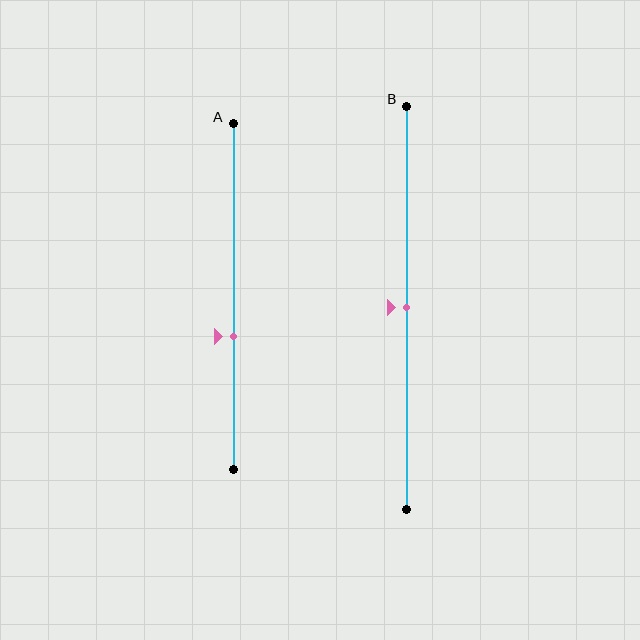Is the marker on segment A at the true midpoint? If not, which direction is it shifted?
No, the marker on segment A is shifted downward by about 11% of the segment length.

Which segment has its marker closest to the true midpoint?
Segment B has its marker closest to the true midpoint.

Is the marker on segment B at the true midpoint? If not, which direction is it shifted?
Yes, the marker on segment B is at the true midpoint.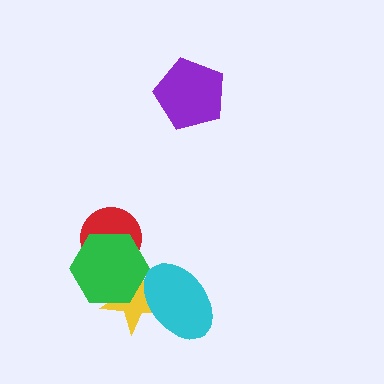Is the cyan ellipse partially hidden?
No, no other shape covers it.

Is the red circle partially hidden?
Yes, it is partially covered by another shape.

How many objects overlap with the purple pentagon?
0 objects overlap with the purple pentagon.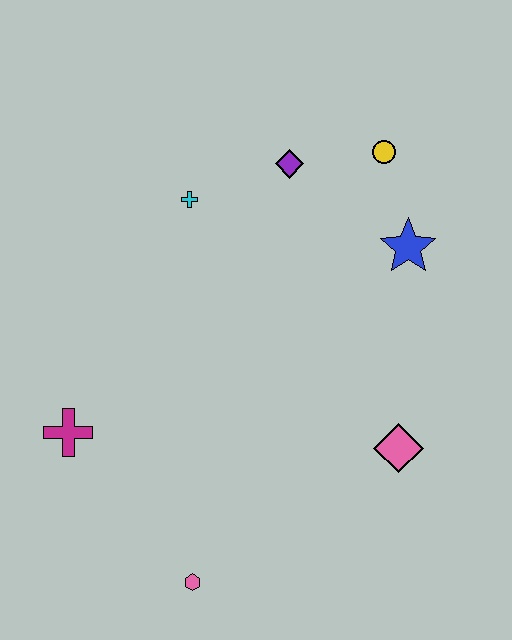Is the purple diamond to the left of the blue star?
Yes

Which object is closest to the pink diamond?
The blue star is closest to the pink diamond.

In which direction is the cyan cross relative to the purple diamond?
The cyan cross is to the left of the purple diamond.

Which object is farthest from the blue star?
The pink hexagon is farthest from the blue star.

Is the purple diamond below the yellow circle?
Yes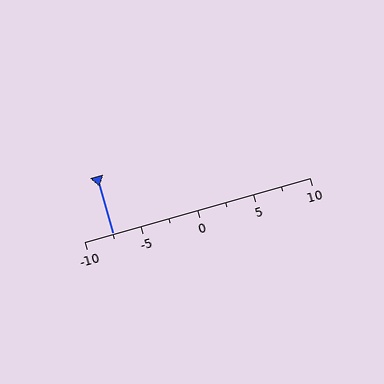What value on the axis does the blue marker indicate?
The marker indicates approximately -7.5.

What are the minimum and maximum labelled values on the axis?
The axis runs from -10 to 10.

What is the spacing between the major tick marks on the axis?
The major ticks are spaced 5 apart.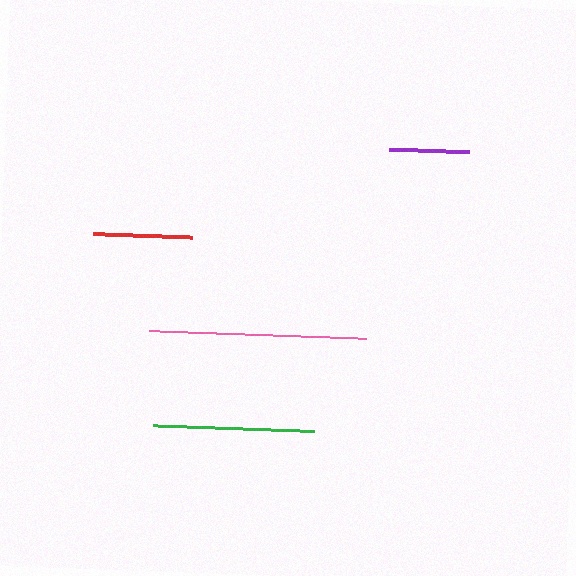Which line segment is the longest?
The pink line is the longest at approximately 216 pixels.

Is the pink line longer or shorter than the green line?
The pink line is longer than the green line.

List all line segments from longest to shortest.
From longest to shortest: pink, green, red, purple.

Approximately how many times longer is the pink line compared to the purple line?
The pink line is approximately 2.7 times the length of the purple line.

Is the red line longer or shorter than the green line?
The green line is longer than the red line.